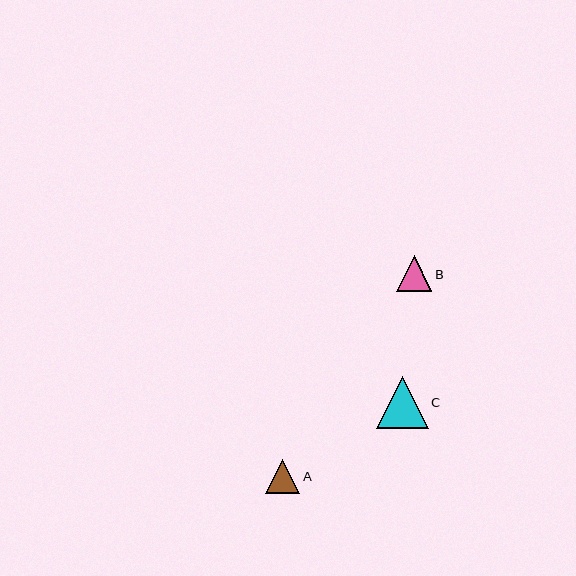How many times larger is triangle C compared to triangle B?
Triangle C is approximately 1.5 times the size of triangle B.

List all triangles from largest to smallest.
From largest to smallest: C, B, A.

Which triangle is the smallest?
Triangle A is the smallest with a size of approximately 34 pixels.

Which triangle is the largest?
Triangle C is the largest with a size of approximately 52 pixels.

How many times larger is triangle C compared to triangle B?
Triangle C is approximately 1.5 times the size of triangle B.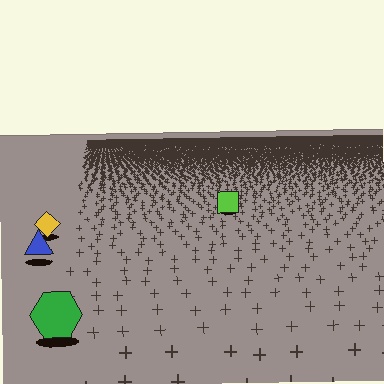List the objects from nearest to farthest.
From nearest to farthest: the green hexagon, the blue triangle, the yellow diamond, the lime square.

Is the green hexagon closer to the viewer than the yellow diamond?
Yes. The green hexagon is closer — you can tell from the texture gradient: the ground texture is coarser near it.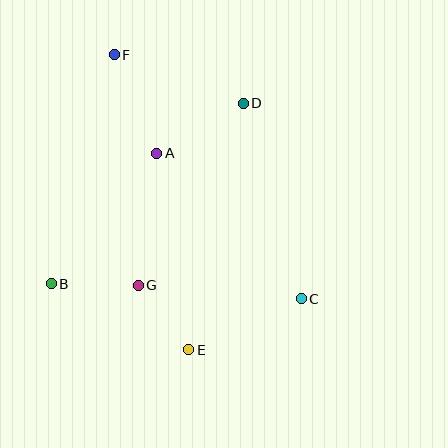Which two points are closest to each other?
Points E and G are closest to each other.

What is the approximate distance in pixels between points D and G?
The distance between D and G is approximately 210 pixels.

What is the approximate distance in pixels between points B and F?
The distance between B and F is approximately 237 pixels.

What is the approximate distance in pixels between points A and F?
The distance between A and F is approximately 107 pixels.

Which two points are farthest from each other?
Points C and F are farthest from each other.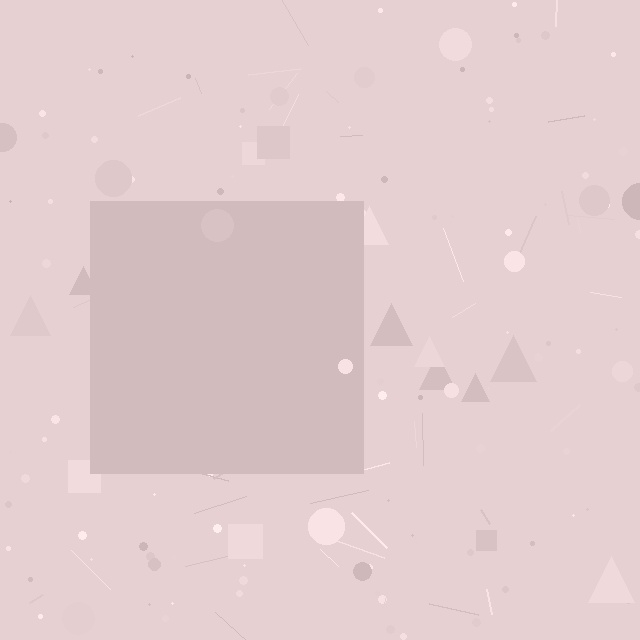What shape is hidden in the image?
A square is hidden in the image.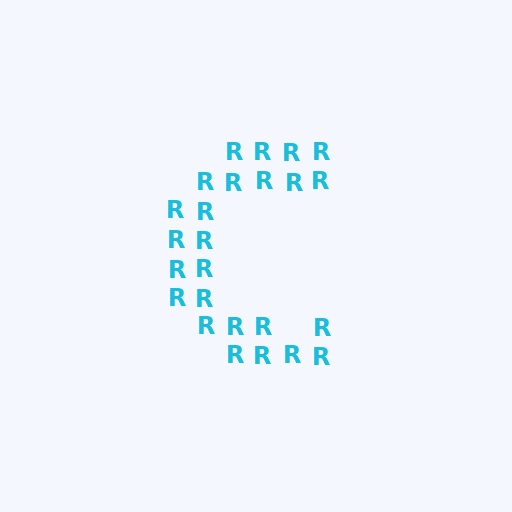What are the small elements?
The small elements are letter R's.